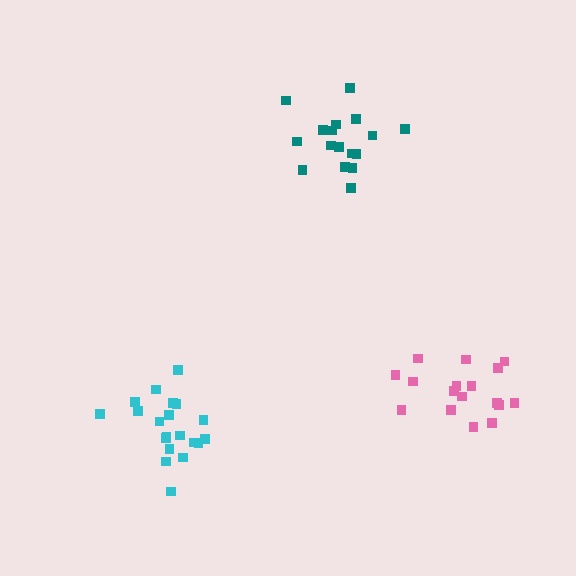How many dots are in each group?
Group 1: 17 dots, Group 2: 20 dots, Group 3: 17 dots (54 total).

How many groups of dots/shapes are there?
There are 3 groups.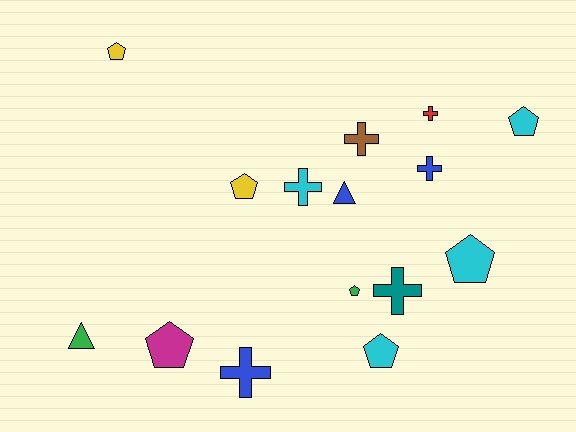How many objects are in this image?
There are 15 objects.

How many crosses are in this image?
There are 6 crosses.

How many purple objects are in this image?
There are no purple objects.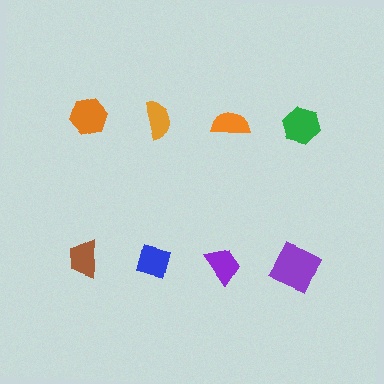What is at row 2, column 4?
A purple square.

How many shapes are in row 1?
4 shapes.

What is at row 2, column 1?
A brown trapezoid.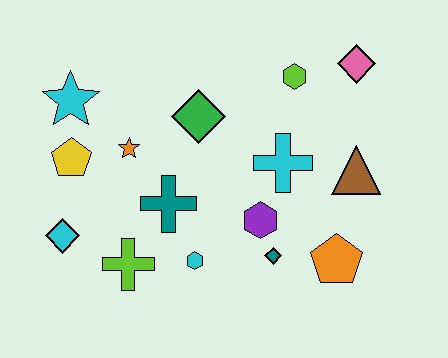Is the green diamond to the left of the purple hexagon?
Yes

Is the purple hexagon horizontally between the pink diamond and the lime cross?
Yes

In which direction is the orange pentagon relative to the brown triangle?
The orange pentagon is below the brown triangle.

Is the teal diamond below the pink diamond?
Yes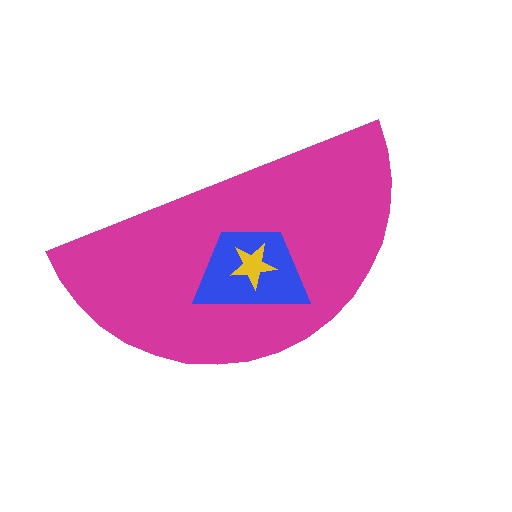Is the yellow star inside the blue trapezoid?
Yes.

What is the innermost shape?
The yellow star.